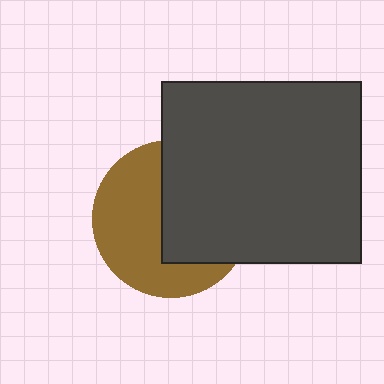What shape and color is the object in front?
The object in front is a dark gray rectangle.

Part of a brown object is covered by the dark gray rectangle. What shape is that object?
It is a circle.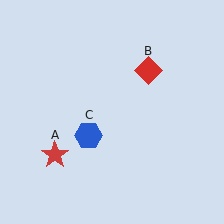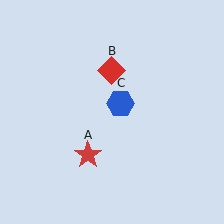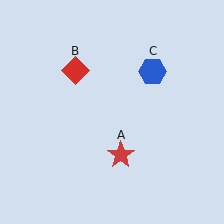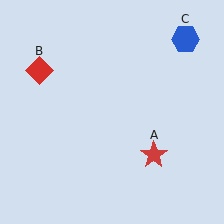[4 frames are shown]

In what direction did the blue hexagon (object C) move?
The blue hexagon (object C) moved up and to the right.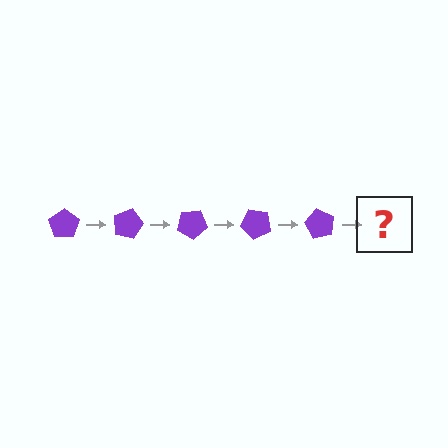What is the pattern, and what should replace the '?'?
The pattern is that the pentagon rotates 15 degrees each step. The '?' should be a purple pentagon rotated 75 degrees.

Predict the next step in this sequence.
The next step is a purple pentagon rotated 75 degrees.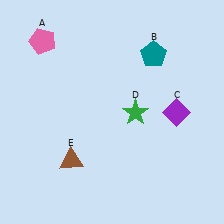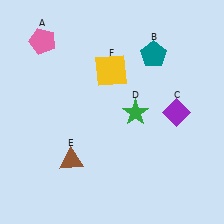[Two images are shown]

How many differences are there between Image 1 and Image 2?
There is 1 difference between the two images.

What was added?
A yellow square (F) was added in Image 2.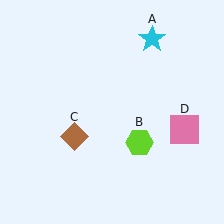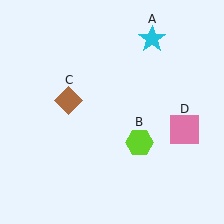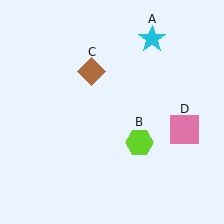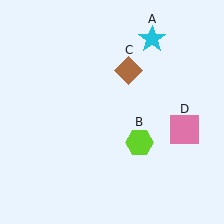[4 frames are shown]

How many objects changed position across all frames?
1 object changed position: brown diamond (object C).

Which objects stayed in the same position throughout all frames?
Cyan star (object A) and lime hexagon (object B) and pink square (object D) remained stationary.